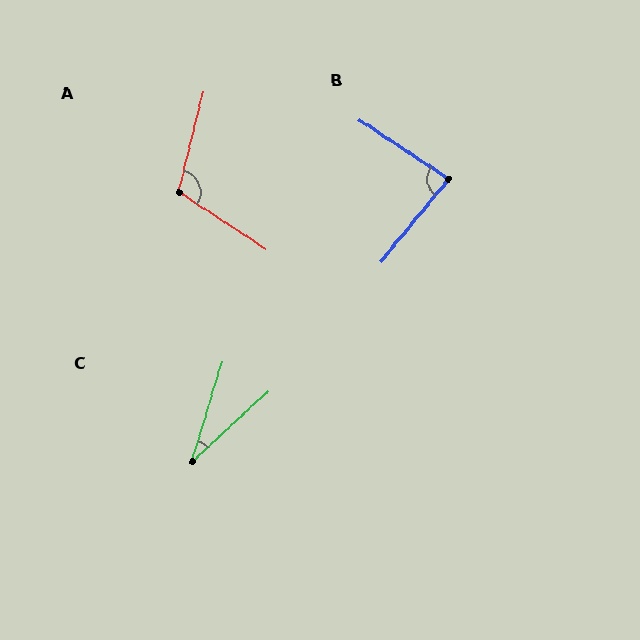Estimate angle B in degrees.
Approximately 84 degrees.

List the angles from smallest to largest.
C (30°), B (84°), A (109°).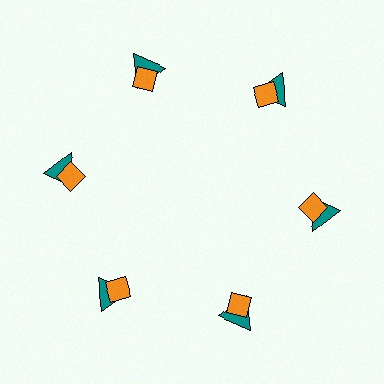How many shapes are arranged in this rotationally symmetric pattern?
There are 12 shapes, arranged in 6 groups of 2.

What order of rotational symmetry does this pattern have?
This pattern has 6-fold rotational symmetry.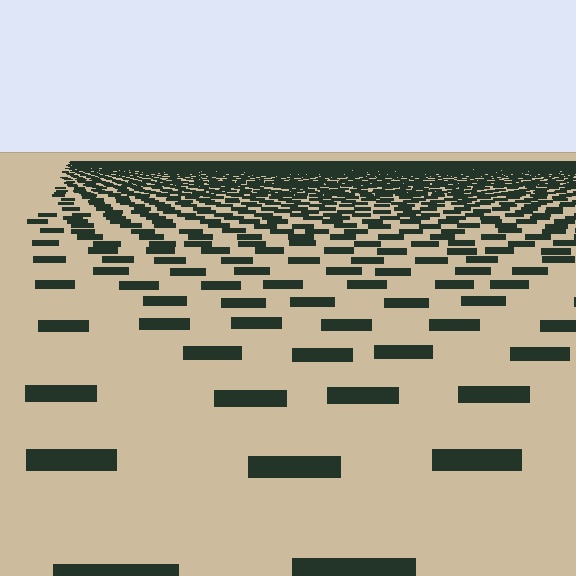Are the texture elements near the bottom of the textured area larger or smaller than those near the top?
Larger. Near the bottom, elements are closer to the viewer and appear at a bigger on-screen size.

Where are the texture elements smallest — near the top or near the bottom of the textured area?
Near the top.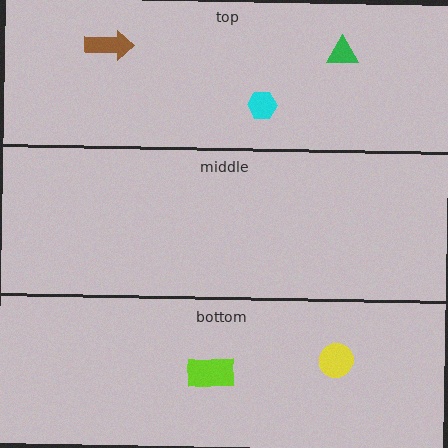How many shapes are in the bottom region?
2.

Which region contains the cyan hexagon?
The top region.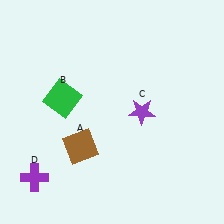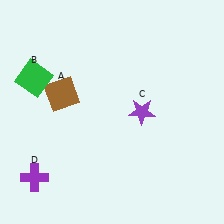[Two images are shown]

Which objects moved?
The objects that moved are: the brown square (A), the green square (B).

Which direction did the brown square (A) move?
The brown square (A) moved up.